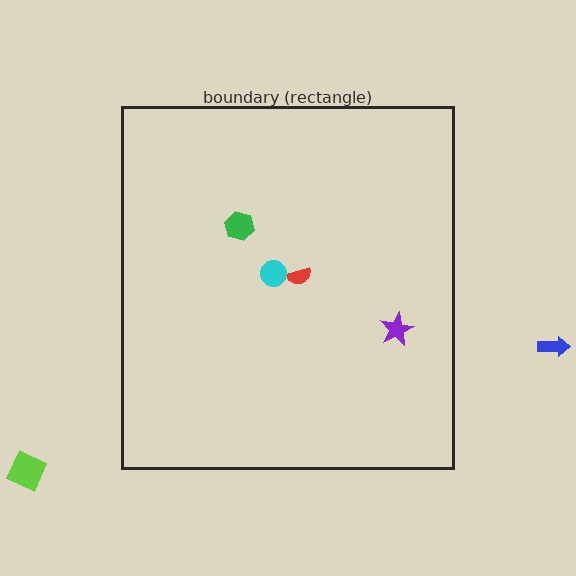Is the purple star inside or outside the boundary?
Inside.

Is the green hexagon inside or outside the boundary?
Inside.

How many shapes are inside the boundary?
4 inside, 2 outside.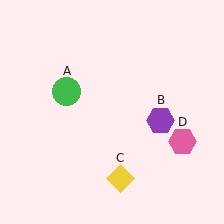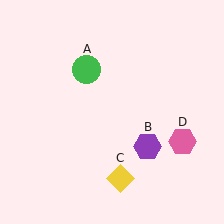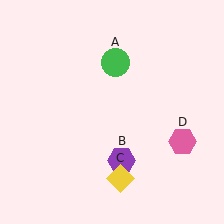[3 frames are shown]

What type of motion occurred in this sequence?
The green circle (object A), purple hexagon (object B) rotated clockwise around the center of the scene.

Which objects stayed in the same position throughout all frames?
Yellow diamond (object C) and pink hexagon (object D) remained stationary.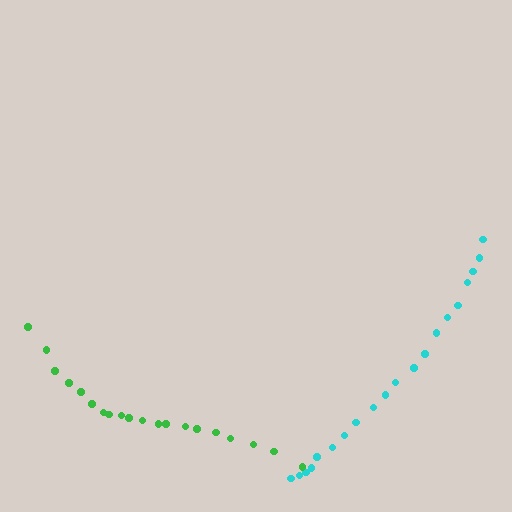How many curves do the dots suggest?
There are 2 distinct paths.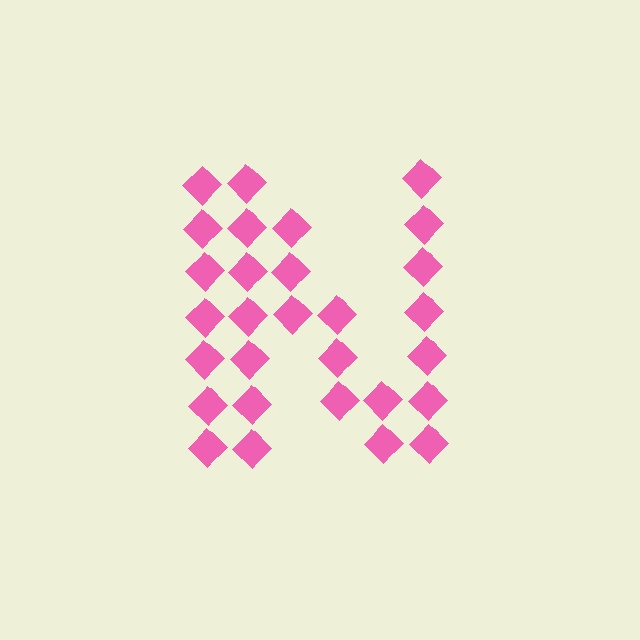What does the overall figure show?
The overall figure shows the letter N.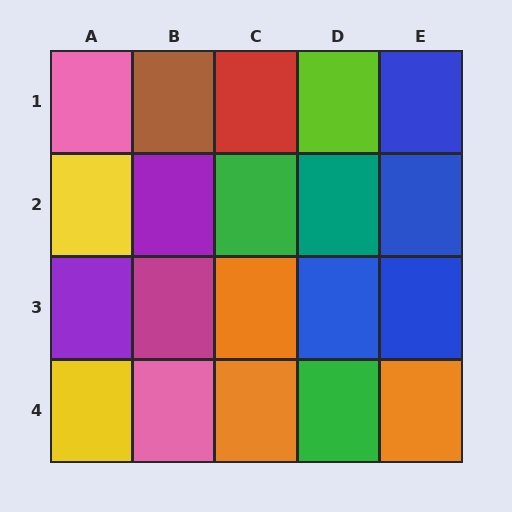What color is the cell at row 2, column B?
Purple.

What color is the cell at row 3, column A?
Purple.